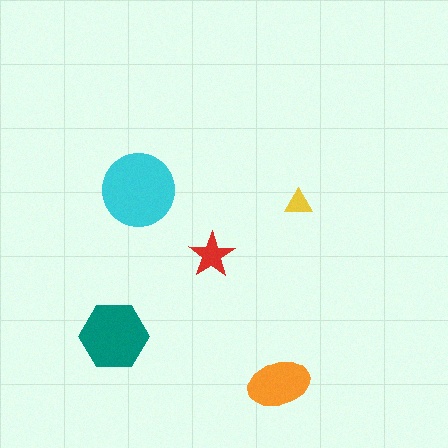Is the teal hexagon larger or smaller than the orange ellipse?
Larger.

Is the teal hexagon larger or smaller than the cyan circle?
Smaller.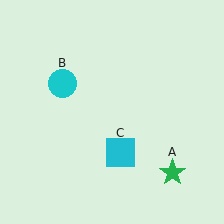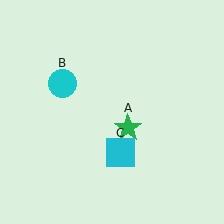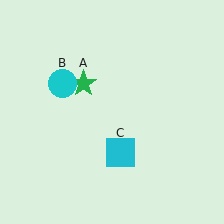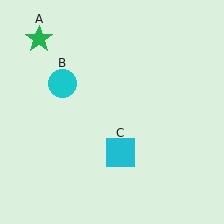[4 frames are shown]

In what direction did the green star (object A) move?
The green star (object A) moved up and to the left.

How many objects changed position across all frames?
1 object changed position: green star (object A).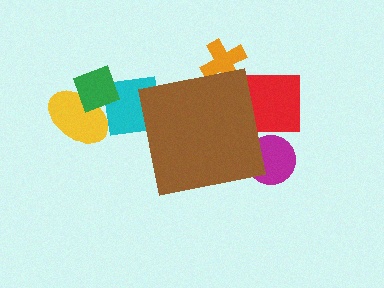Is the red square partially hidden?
Yes, the red square is partially hidden behind the brown square.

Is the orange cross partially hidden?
Yes, the orange cross is partially hidden behind the brown square.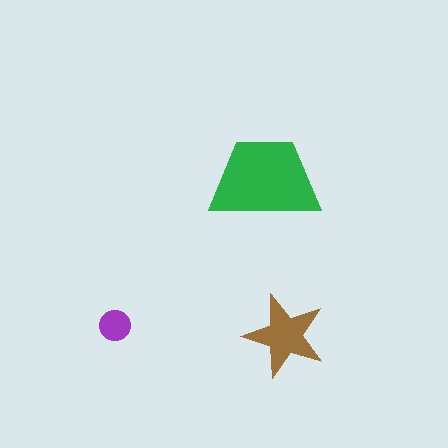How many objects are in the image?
There are 3 objects in the image.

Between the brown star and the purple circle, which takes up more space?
The brown star.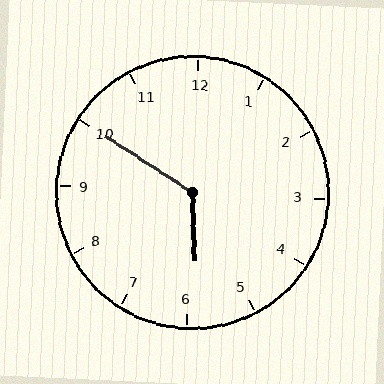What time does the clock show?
5:50.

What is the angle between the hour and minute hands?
Approximately 125 degrees.